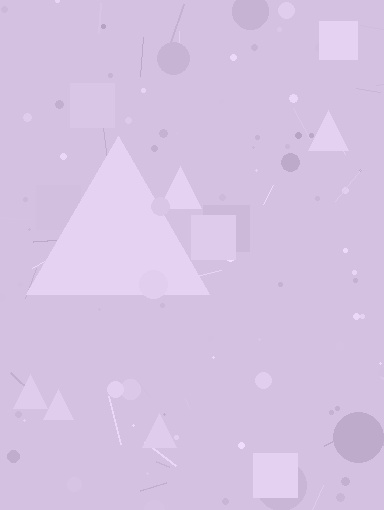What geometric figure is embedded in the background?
A triangle is embedded in the background.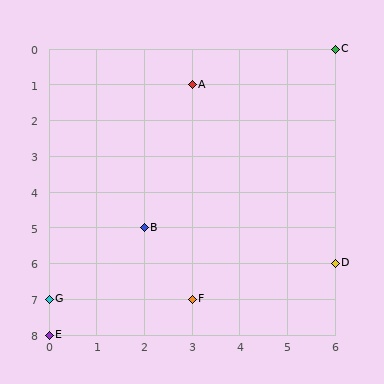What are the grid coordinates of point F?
Point F is at grid coordinates (3, 7).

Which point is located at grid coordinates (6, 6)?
Point D is at (6, 6).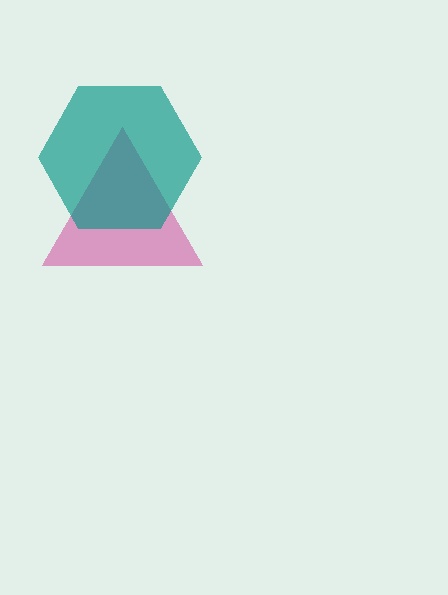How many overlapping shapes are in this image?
There are 2 overlapping shapes in the image.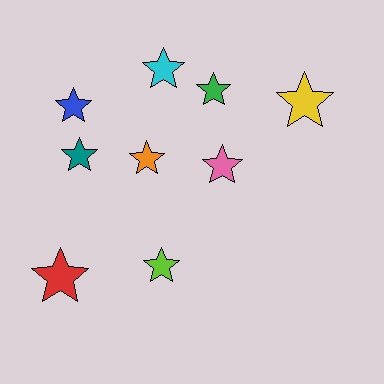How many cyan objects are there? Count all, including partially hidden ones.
There is 1 cyan object.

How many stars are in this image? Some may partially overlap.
There are 9 stars.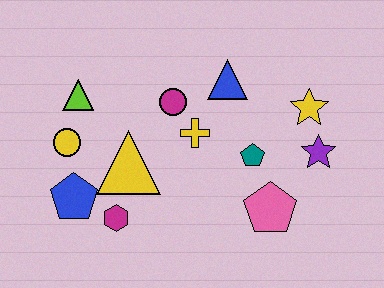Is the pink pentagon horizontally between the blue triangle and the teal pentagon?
No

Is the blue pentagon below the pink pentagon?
No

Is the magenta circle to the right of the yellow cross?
No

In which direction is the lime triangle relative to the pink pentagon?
The lime triangle is to the left of the pink pentagon.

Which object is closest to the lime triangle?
The yellow circle is closest to the lime triangle.